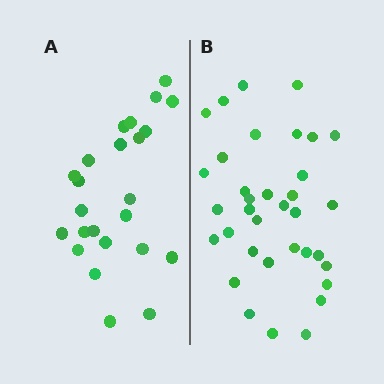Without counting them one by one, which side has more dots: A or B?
Region B (the right region) has more dots.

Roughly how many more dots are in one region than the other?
Region B has roughly 12 or so more dots than region A.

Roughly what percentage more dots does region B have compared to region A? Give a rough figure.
About 45% more.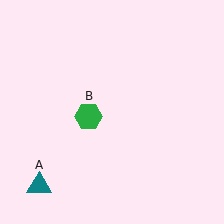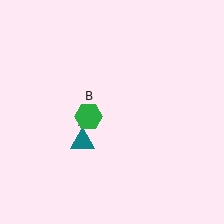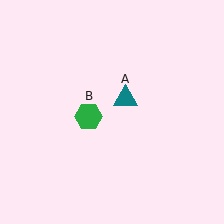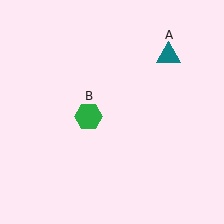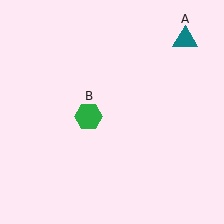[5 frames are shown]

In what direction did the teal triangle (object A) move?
The teal triangle (object A) moved up and to the right.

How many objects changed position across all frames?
1 object changed position: teal triangle (object A).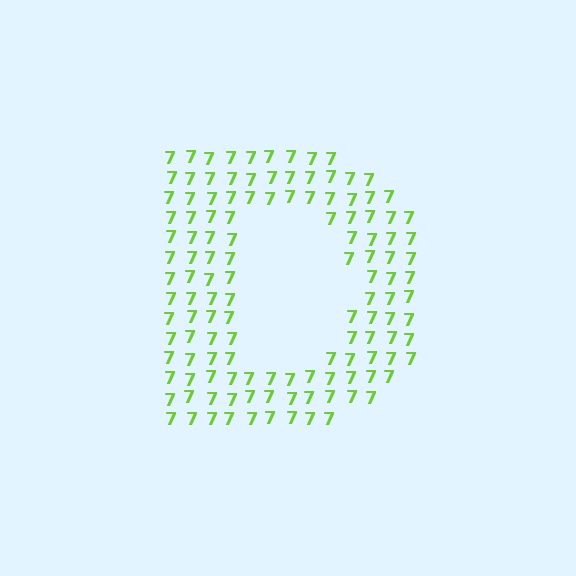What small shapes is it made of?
It is made of small digit 7's.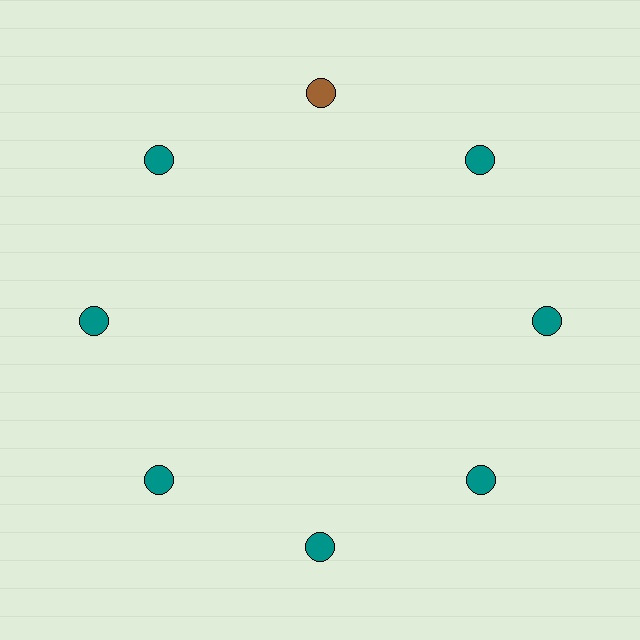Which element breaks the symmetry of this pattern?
The brown circle at roughly the 12 o'clock position breaks the symmetry. All other shapes are teal circles.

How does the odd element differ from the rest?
It has a different color: brown instead of teal.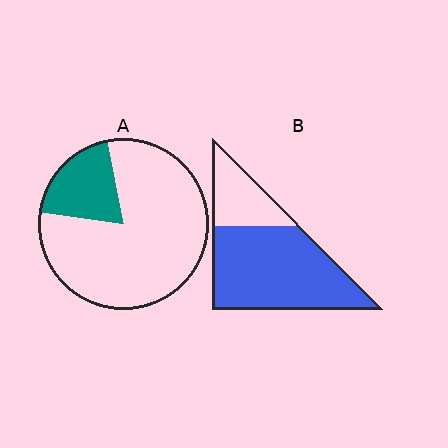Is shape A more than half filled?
No.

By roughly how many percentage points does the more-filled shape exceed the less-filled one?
By roughly 55 percentage points (B over A).